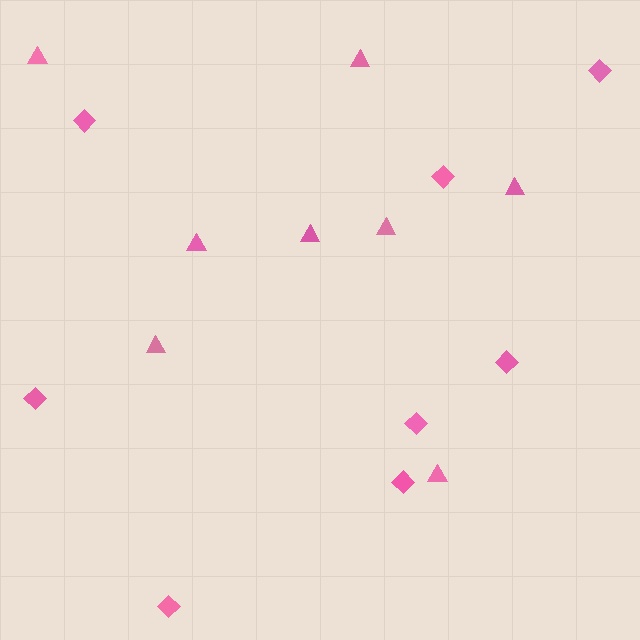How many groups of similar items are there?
There are 2 groups: one group of diamonds (8) and one group of triangles (8).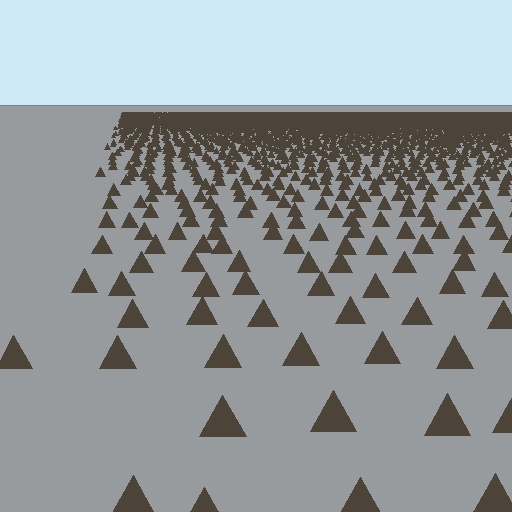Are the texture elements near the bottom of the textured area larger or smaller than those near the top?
Larger. Near the bottom, elements are closer to the viewer and appear at a bigger on-screen size.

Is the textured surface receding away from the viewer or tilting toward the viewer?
The surface is receding away from the viewer. Texture elements get smaller and denser toward the top.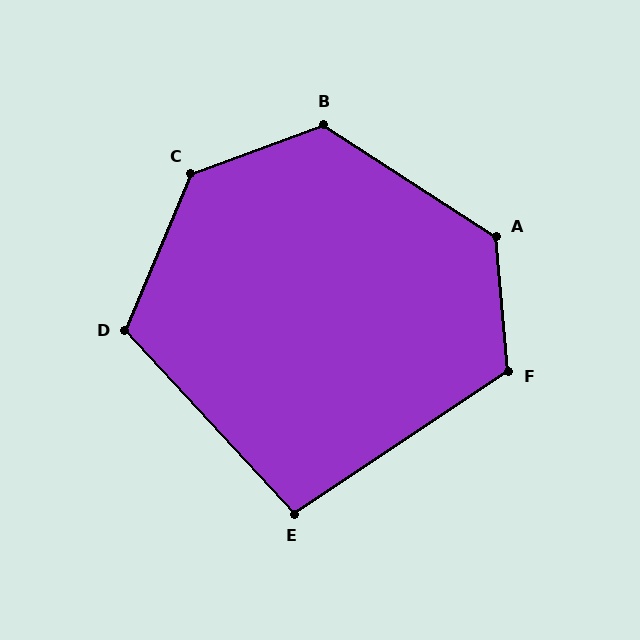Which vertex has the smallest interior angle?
E, at approximately 99 degrees.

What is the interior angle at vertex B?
Approximately 127 degrees (obtuse).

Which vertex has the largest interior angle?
C, at approximately 133 degrees.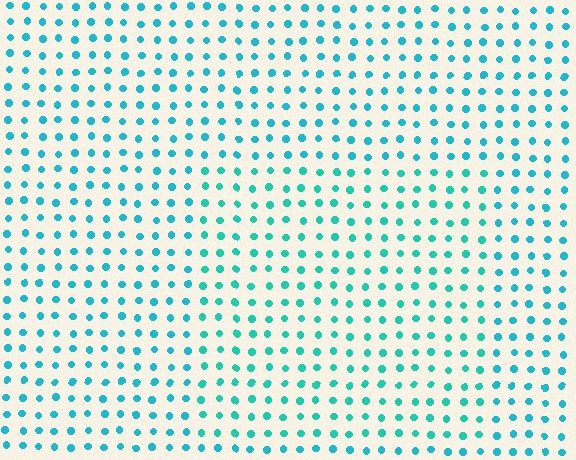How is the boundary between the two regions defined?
The boundary is defined purely by a slight shift in hue (about 17 degrees). Spacing, size, and orientation are identical on both sides.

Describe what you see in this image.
The image is filled with small cyan elements in a uniform arrangement. A rectangle-shaped region is visible where the elements are tinted to a slightly different hue, forming a subtle color boundary.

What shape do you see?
I see a rectangle.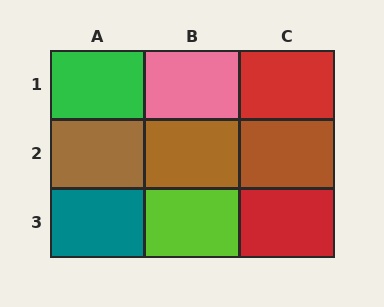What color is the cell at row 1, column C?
Red.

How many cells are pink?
1 cell is pink.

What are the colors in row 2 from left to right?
Brown, brown, brown.